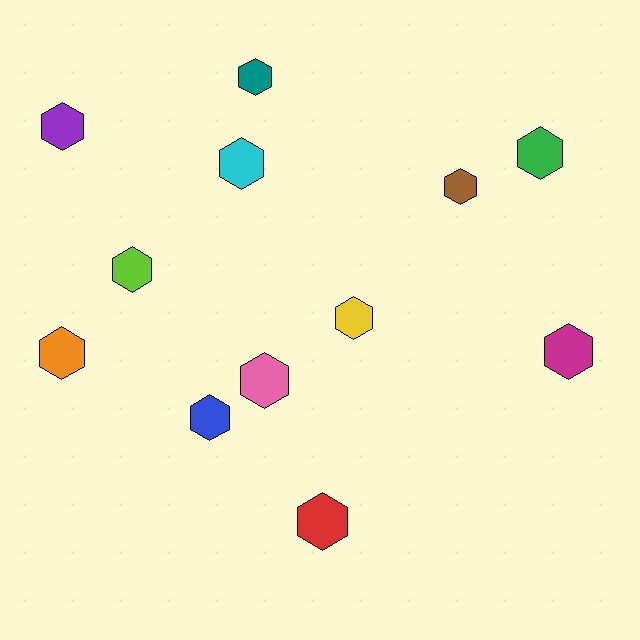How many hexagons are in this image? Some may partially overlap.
There are 12 hexagons.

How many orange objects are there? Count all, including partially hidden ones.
There is 1 orange object.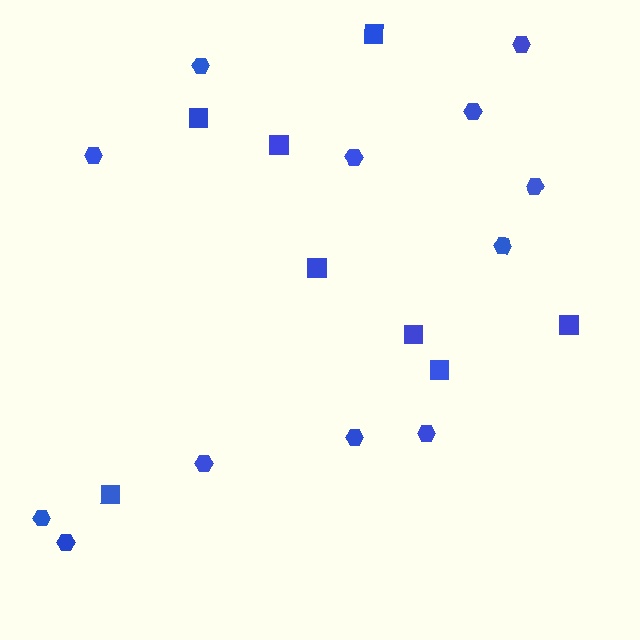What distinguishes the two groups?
There are 2 groups: one group of squares (8) and one group of hexagons (12).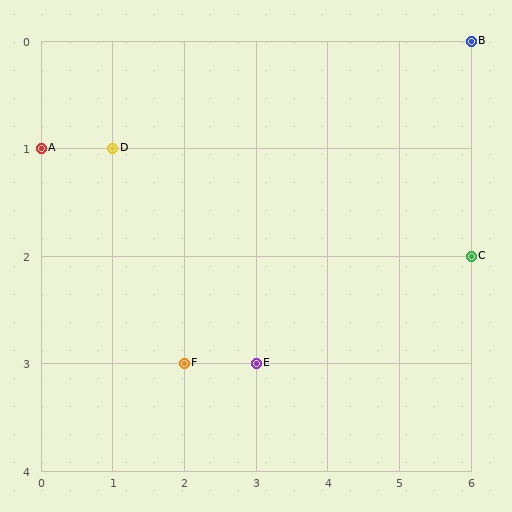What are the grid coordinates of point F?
Point F is at grid coordinates (2, 3).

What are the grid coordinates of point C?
Point C is at grid coordinates (6, 2).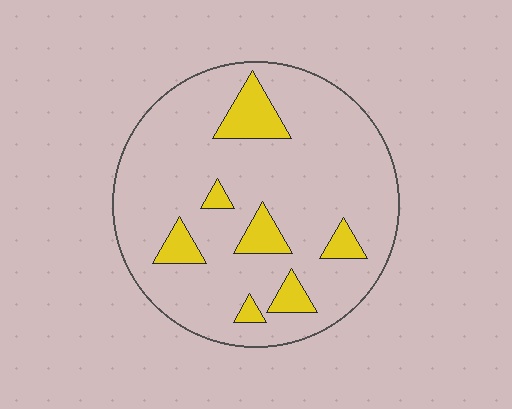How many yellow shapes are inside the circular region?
7.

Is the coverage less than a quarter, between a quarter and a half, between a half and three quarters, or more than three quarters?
Less than a quarter.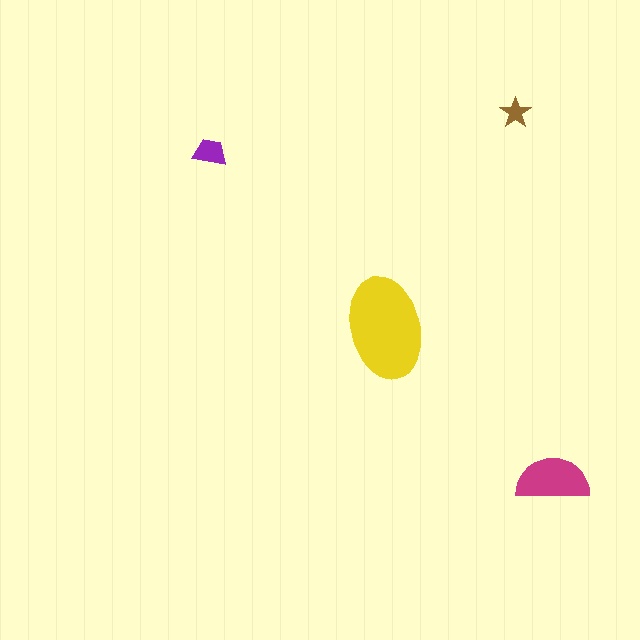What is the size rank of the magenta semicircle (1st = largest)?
2nd.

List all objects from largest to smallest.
The yellow ellipse, the magenta semicircle, the purple trapezoid, the brown star.